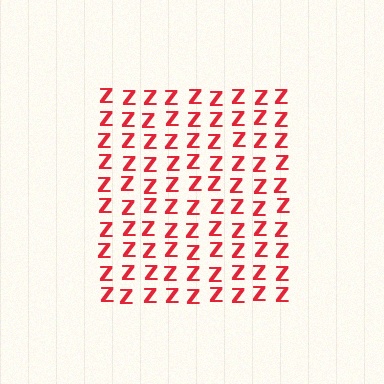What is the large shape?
The large shape is a square.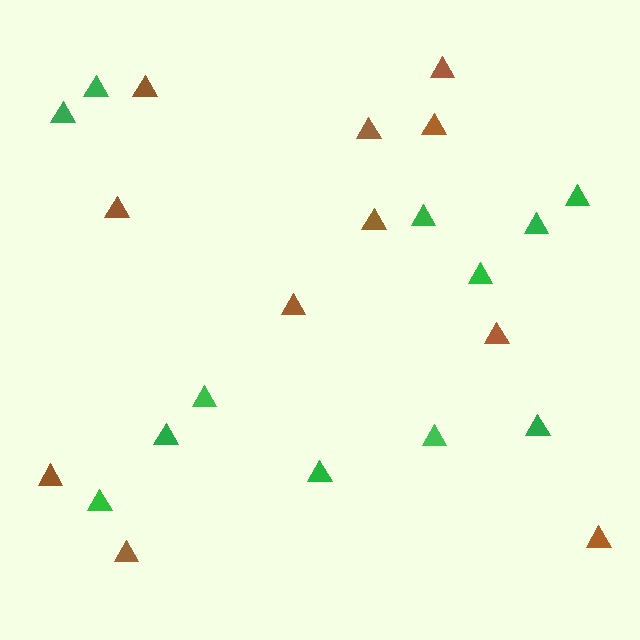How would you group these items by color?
There are 2 groups: one group of brown triangles (11) and one group of green triangles (12).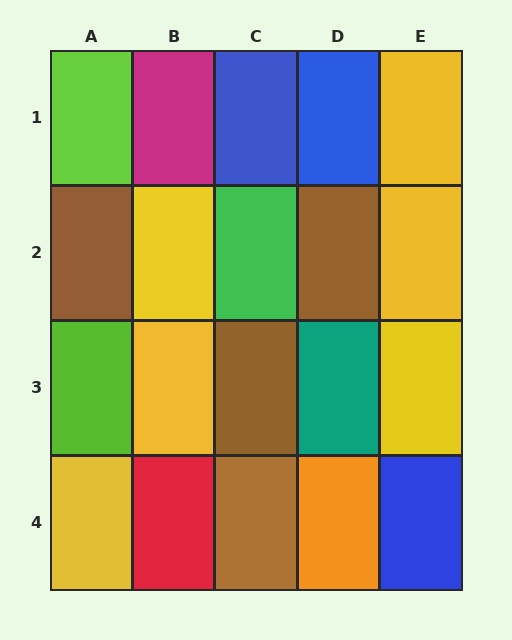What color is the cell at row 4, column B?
Red.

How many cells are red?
1 cell is red.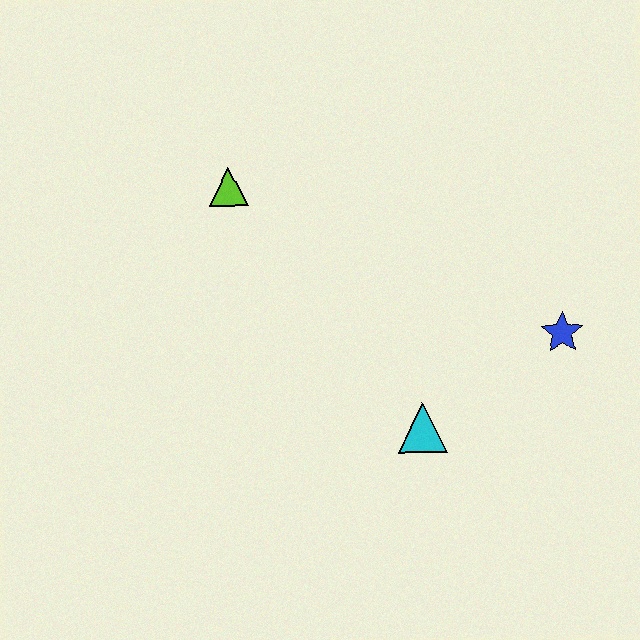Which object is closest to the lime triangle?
The cyan triangle is closest to the lime triangle.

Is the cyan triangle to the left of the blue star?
Yes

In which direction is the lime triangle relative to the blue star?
The lime triangle is to the left of the blue star.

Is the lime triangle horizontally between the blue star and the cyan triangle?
No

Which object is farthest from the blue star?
The lime triangle is farthest from the blue star.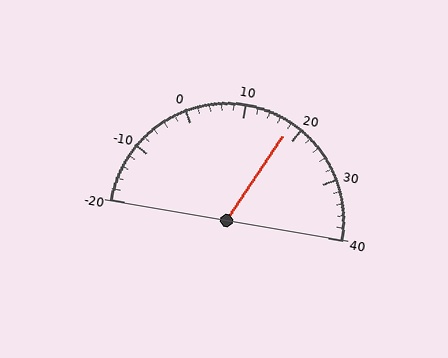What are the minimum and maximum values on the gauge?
The gauge ranges from -20 to 40.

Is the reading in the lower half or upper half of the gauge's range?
The reading is in the upper half of the range (-20 to 40).